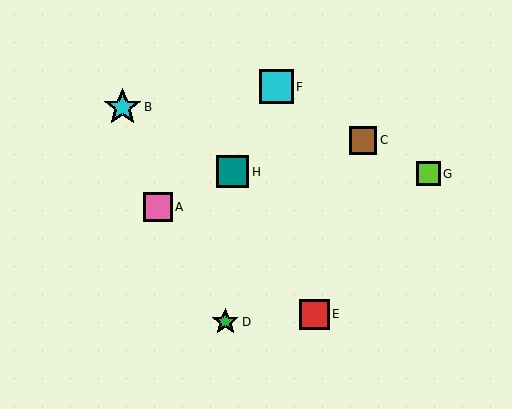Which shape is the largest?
The cyan star (labeled B) is the largest.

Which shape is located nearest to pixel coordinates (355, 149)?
The brown square (labeled C) at (363, 140) is nearest to that location.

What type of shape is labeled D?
Shape D is a green star.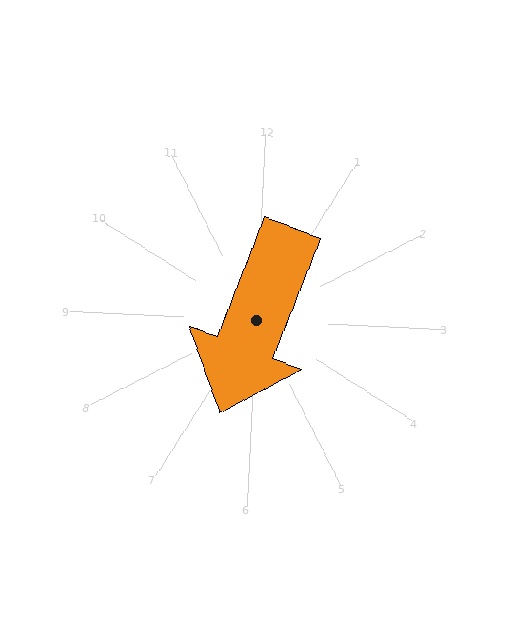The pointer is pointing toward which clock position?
Roughly 7 o'clock.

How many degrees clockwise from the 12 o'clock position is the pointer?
Approximately 199 degrees.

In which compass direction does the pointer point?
South.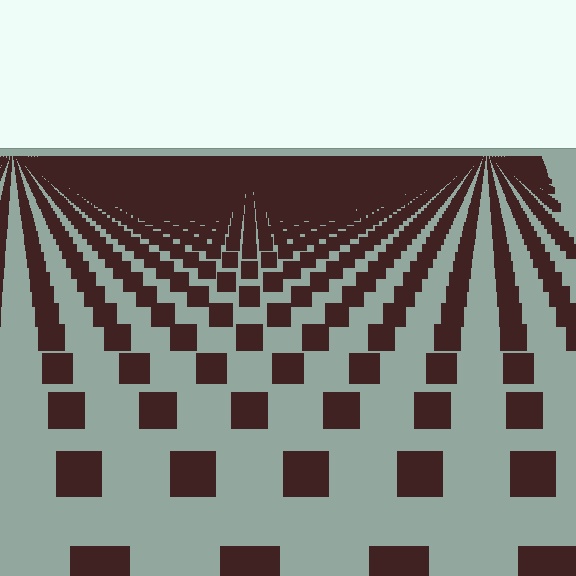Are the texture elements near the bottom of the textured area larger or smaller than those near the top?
Larger. Near the bottom, elements are closer to the viewer and appear at a bigger on-screen size.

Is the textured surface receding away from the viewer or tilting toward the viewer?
The surface is receding away from the viewer. Texture elements get smaller and denser toward the top.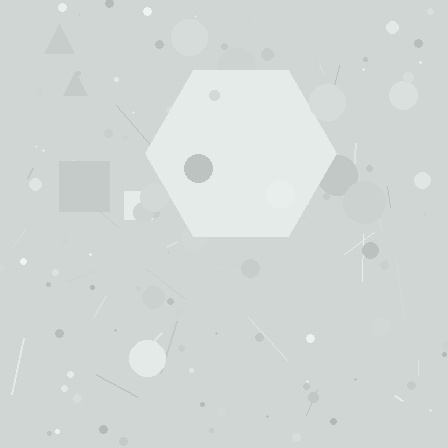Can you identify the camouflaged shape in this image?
The camouflaged shape is a hexagon.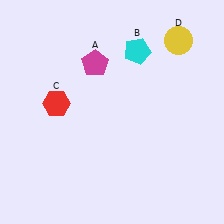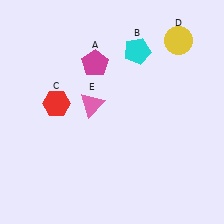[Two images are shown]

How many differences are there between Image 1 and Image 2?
There is 1 difference between the two images.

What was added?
A pink triangle (E) was added in Image 2.